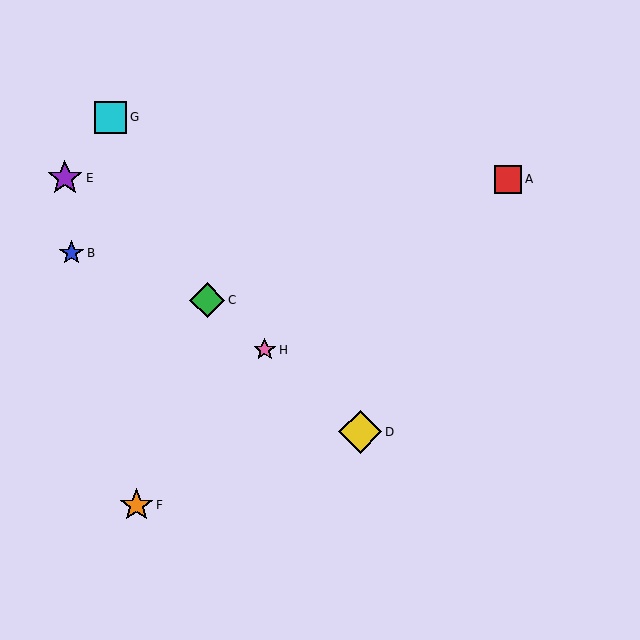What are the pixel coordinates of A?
Object A is at (508, 179).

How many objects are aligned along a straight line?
4 objects (C, D, E, H) are aligned along a straight line.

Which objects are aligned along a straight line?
Objects C, D, E, H are aligned along a straight line.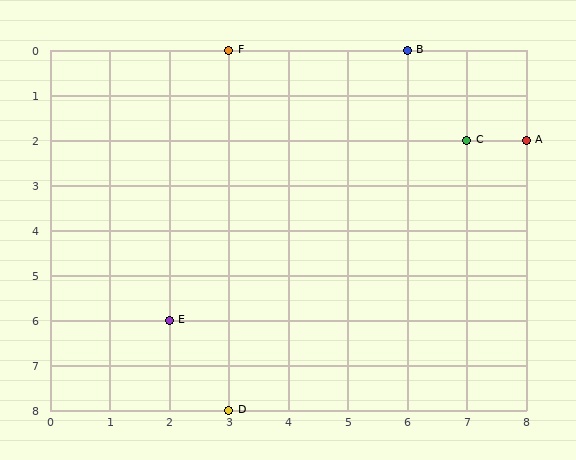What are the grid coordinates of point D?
Point D is at grid coordinates (3, 8).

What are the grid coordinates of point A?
Point A is at grid coordinates (8, 2).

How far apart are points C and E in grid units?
Points C and E are 5 columns and 4 rows apart (about 6.4 grid units diagonally).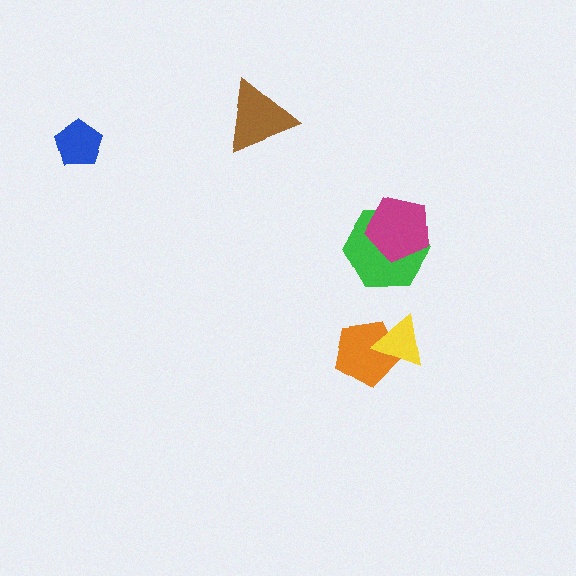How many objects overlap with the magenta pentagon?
1 object overlaps with the magenta pentagon.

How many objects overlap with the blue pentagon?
0 objects overlap with the blue pentagon.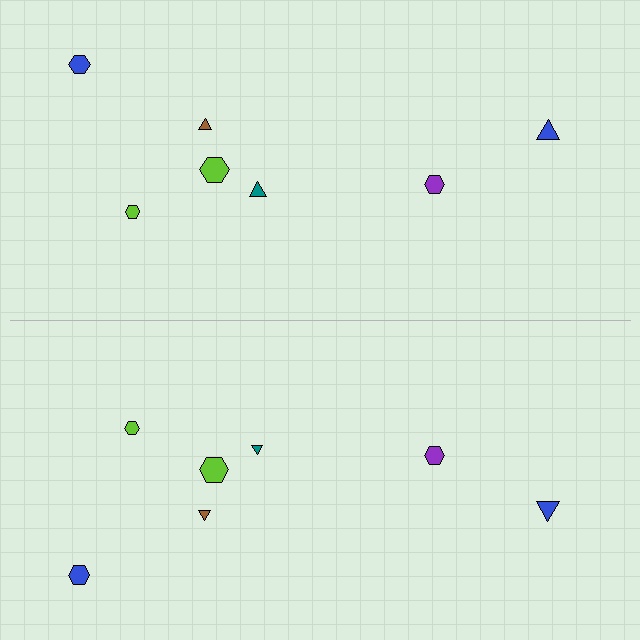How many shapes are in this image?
There are 14 shapes in this image.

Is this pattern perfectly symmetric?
No, the pattern is not perfectly symmetric. The teal triangle on the bottom side has a different size than its mirror counterpart.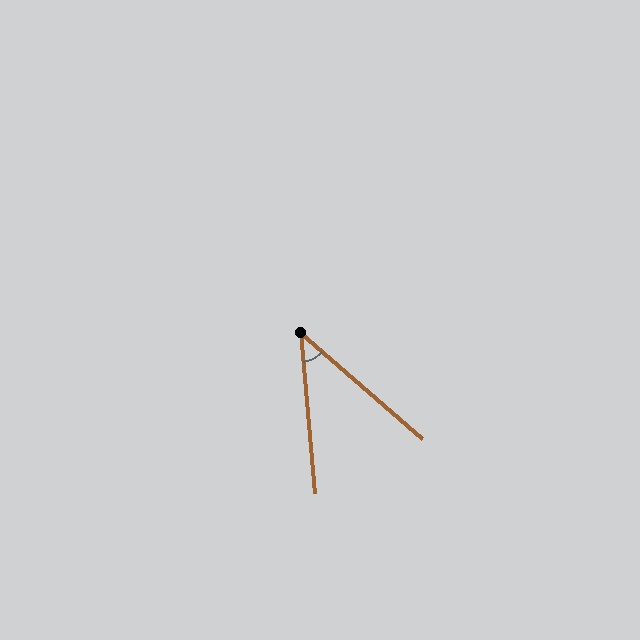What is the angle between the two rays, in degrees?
Approximately 44 degrees.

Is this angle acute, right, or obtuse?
It is acute.